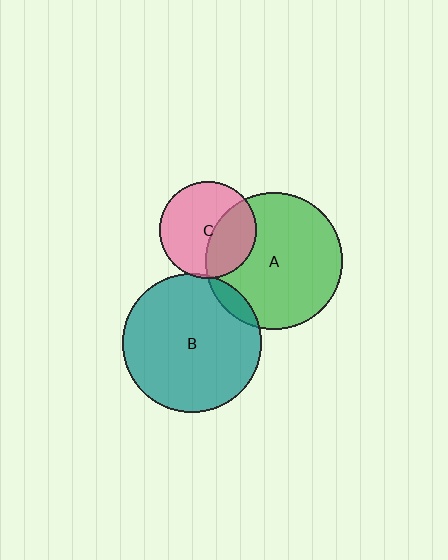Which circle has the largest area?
Circle B (teal).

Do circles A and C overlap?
Yes.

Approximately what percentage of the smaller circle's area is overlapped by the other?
Approximately 35%.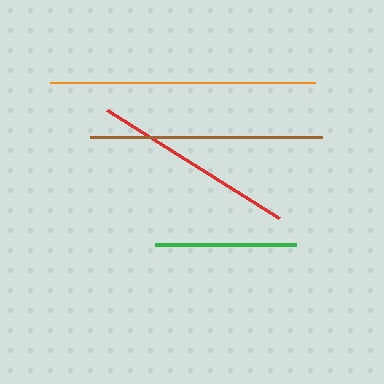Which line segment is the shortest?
The green line is the shortest at approximately 141 pixels.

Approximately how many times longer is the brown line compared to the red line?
The brown line is approximately 1.1 times the length of the red line.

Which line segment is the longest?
The orange line is the longest at approximately 265 pixels.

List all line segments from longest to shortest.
From longest to shortest: orange, brown, red, green.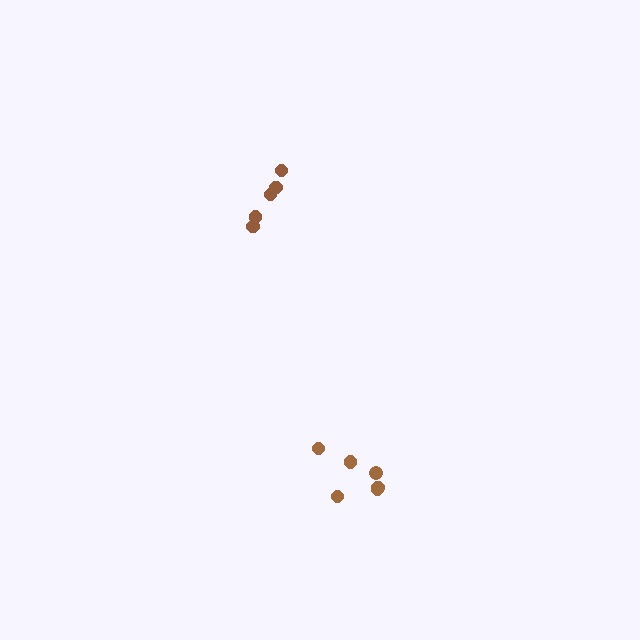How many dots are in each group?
Group 1: 6 dots, Group 2: 5 dots (11 total).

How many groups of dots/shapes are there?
There are 2 groups.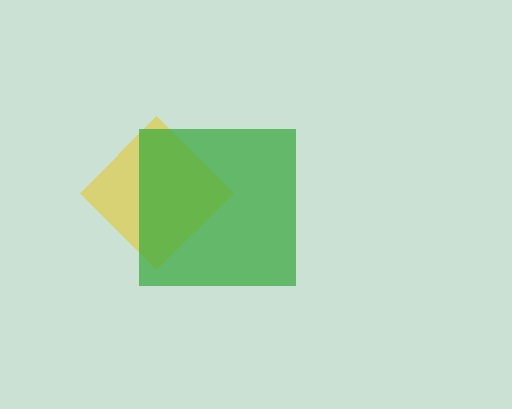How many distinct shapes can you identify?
There are 2 distinct shapes: a yellow diamond, a green square.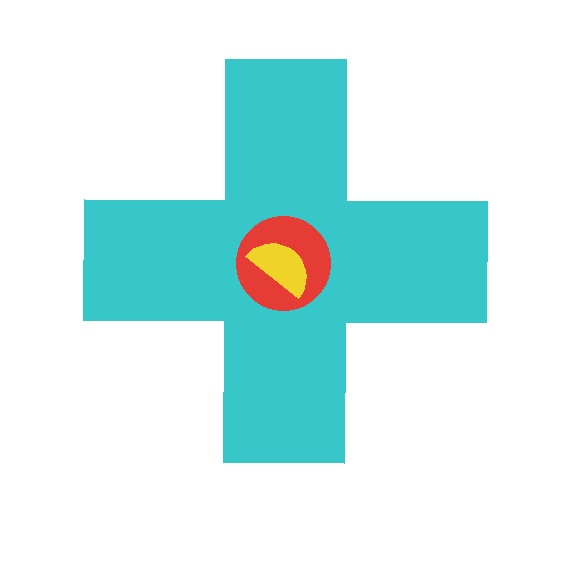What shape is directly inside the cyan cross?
The red circle.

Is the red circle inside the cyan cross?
Yes.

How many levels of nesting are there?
3.